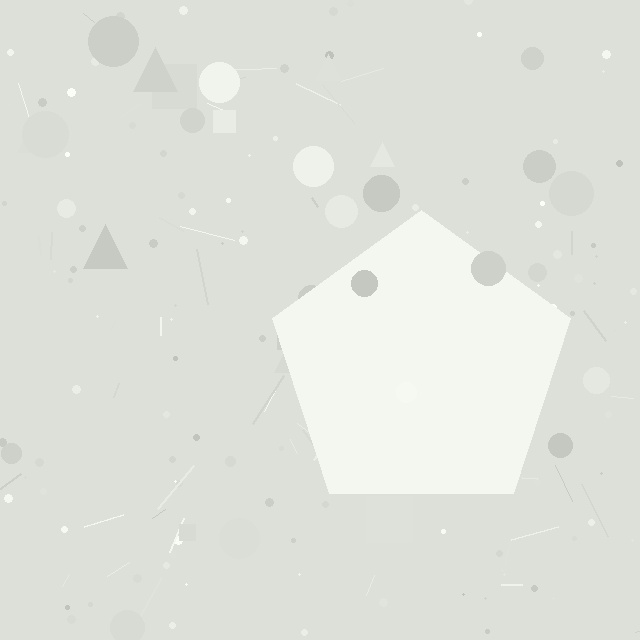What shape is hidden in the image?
A pentagon is hidden in the image.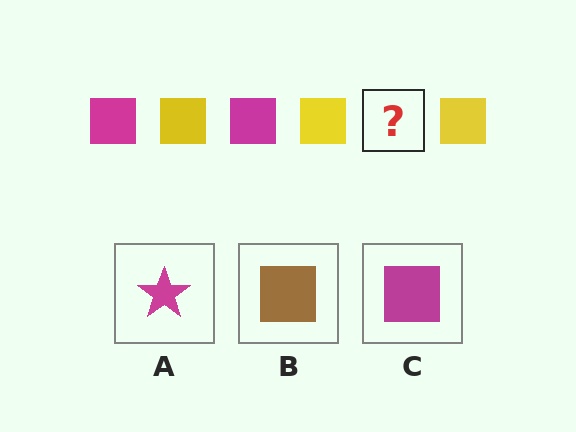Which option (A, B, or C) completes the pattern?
C.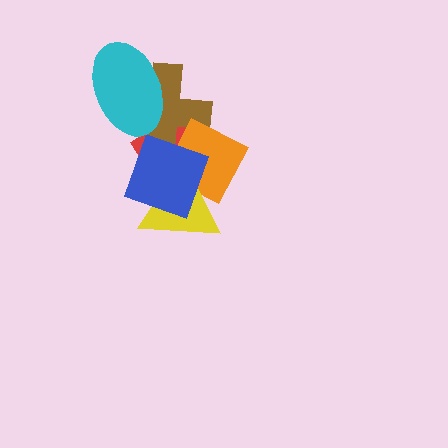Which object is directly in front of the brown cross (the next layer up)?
The orange diamond is directly in front of the brown cross.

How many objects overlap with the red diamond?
4 objects overlap with the red diamond.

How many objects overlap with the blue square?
4 objects overlap with the blue square.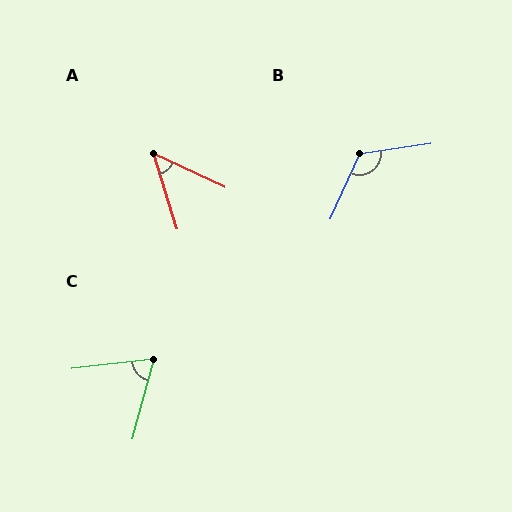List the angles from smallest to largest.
A (47°), C (68°), B (123°).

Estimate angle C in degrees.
Approximately 68 degrees.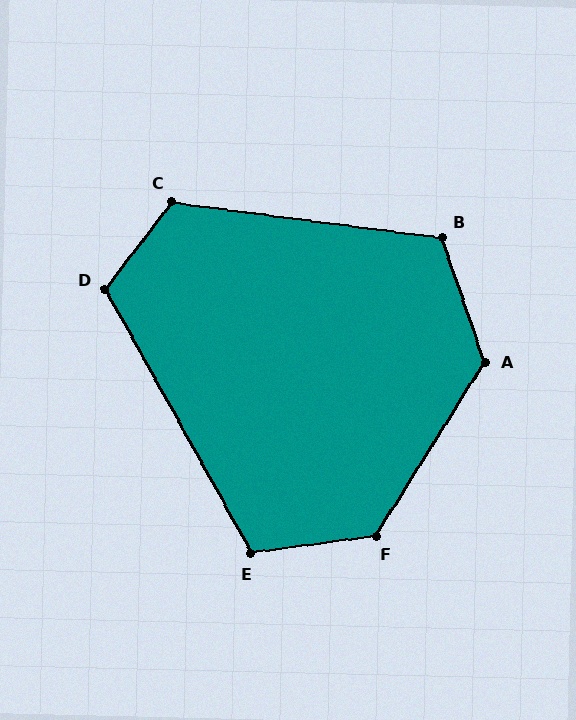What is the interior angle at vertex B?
Approximately 116 degrees (obtuse).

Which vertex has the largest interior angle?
F, at approximately 130 degrees.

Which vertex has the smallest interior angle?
E, at approximately 111 degrees.